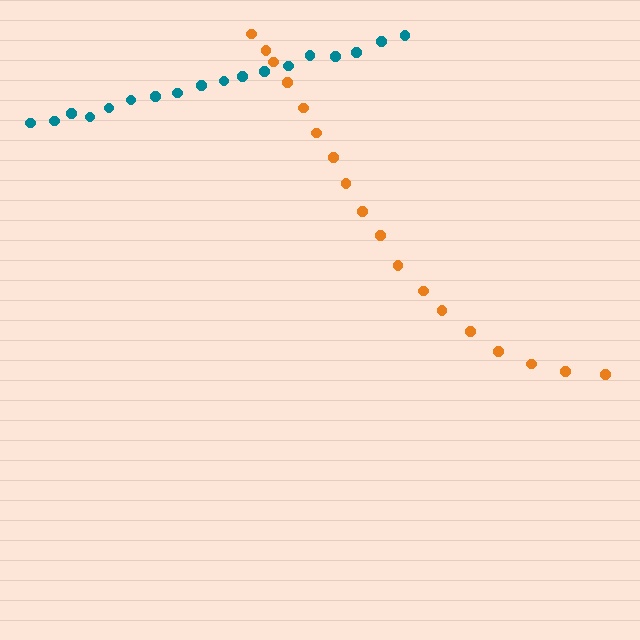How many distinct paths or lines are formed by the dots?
There are 2 distinct paths.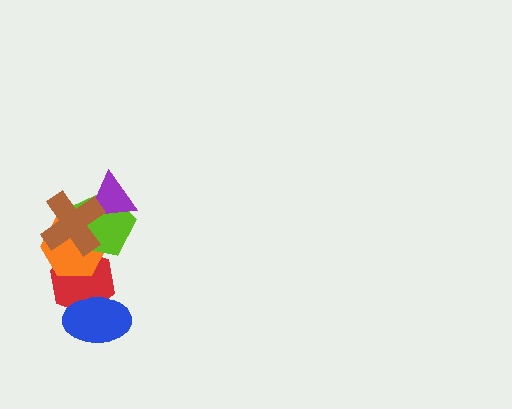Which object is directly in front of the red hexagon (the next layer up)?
The orange hexagon is directly in front of the red hexagon.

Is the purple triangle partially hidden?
Yes, it is partially covered by another shape.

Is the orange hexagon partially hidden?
Yes, it is partially covered by another shape.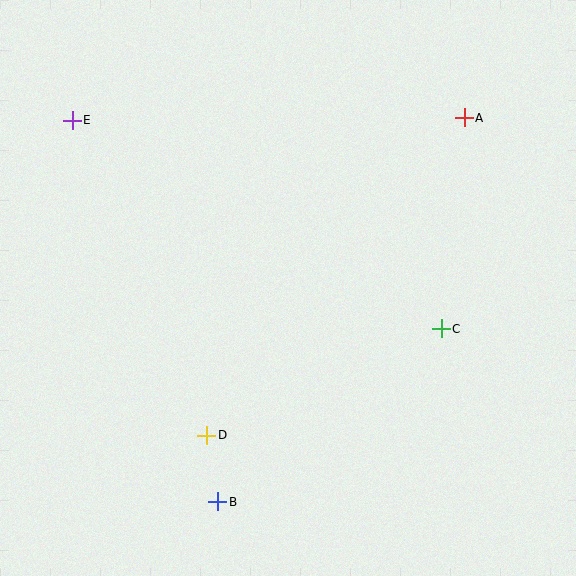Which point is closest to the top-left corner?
Point E is closest to the top-left corner.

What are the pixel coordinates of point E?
Point E is at (72, 120).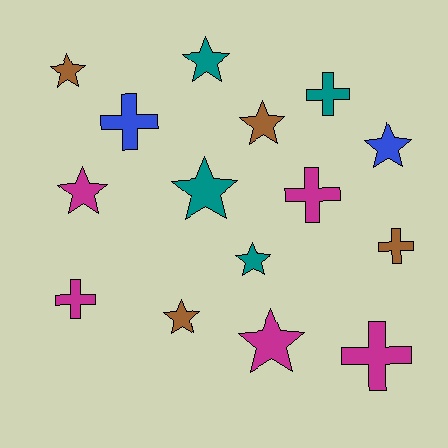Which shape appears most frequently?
Star, with 9 objects.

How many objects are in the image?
There are 15 objects.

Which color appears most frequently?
Magenta, with 5 objects.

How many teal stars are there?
There are 3 teal stars.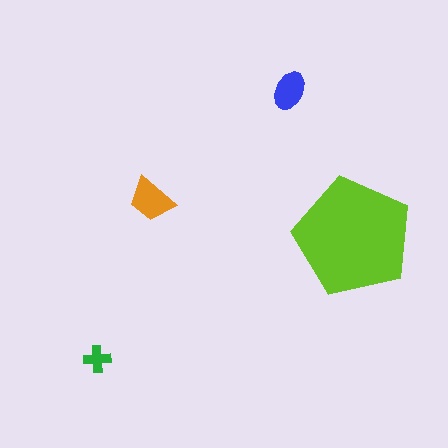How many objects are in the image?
There are 4 objects in the image.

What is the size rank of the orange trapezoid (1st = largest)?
2nd.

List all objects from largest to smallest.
The lime pentagon, the orange trapezoid, the blue ellipse, the green cross.